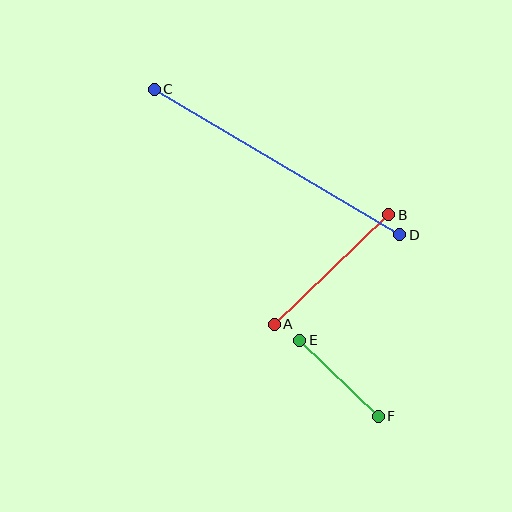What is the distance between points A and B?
The distance is approximately 159 pixels.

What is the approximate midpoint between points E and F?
The midpoint is at approximately (339, 378) pixels.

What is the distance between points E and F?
The distance is approximately 110 pixels.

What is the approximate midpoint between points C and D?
The midpoint is at approximately (277, 162) pixels.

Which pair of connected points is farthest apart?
Points C and D are farthest apart.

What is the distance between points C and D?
The distance is approximately 285 pixels.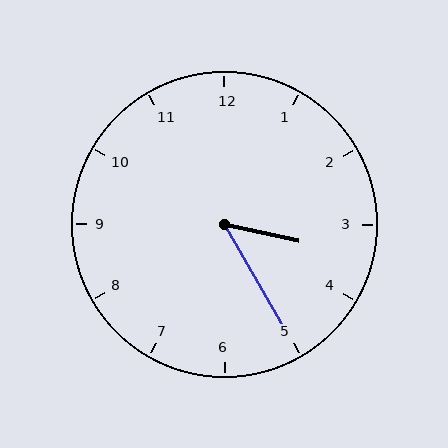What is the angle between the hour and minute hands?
Approximately 48 degrees.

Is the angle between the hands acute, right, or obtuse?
It is acute.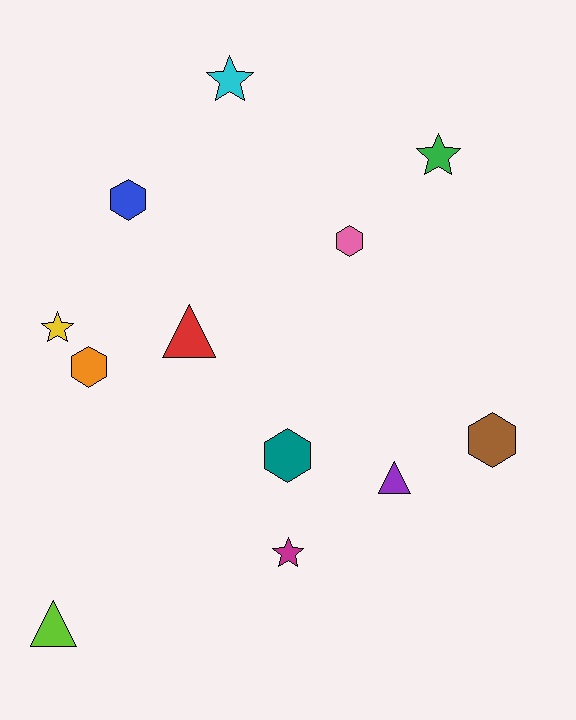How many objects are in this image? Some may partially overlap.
There are 12 objects.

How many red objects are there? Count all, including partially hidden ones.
There is 1 red object.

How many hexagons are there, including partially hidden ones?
There are 5 hexagons.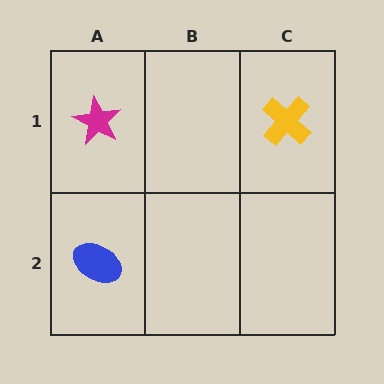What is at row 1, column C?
A yellow cross.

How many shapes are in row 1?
2 shapes.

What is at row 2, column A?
A blue ellipse.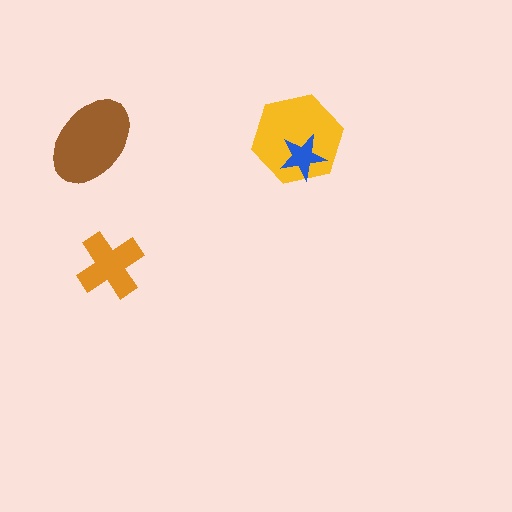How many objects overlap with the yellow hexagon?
1 object overlaps with the yellow hexagon.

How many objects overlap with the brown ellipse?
0 objects overlap with the brown ellipse.